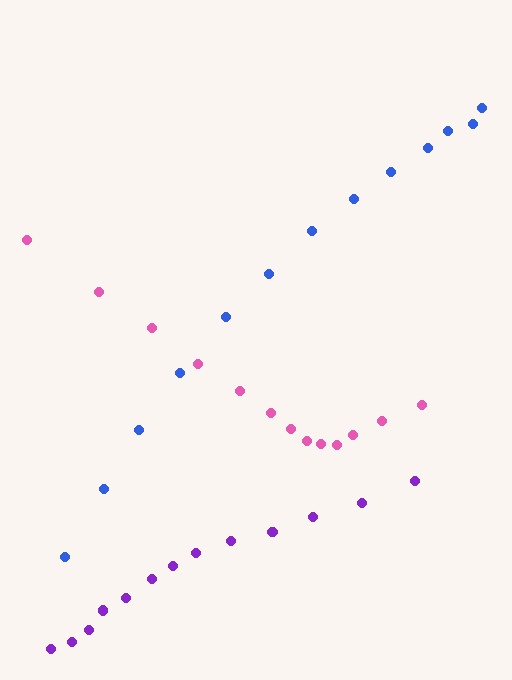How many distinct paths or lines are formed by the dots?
There are 3 distinct paths.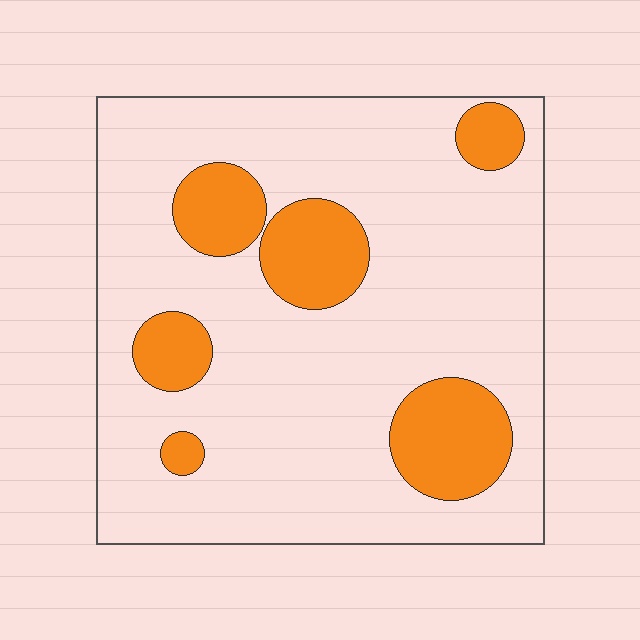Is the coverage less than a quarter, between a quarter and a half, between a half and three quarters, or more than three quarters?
Less than a quarter.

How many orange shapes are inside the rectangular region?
6.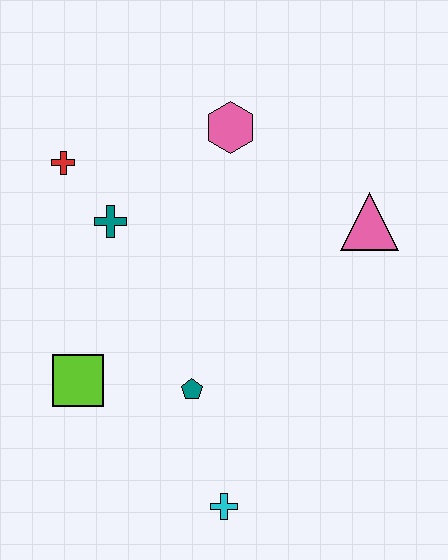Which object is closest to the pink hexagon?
The teal cross is closest to the pink hexagon.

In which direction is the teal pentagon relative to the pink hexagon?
The teal pentagon is below the pink hexagon.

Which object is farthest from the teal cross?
The cyan cross is farthest from the teal cross.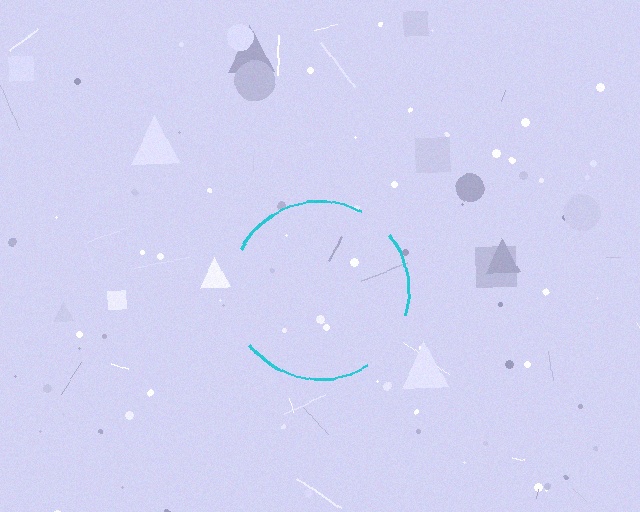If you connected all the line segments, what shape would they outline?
They would outline a circle.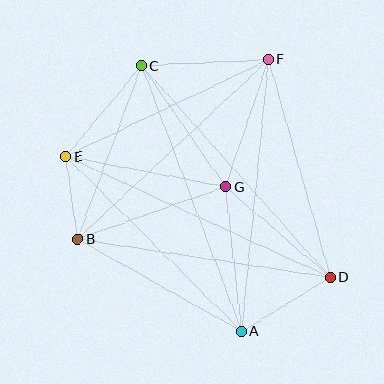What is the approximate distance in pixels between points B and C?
The distance between B and C is approximately 185 pixels.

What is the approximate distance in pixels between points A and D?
The distance between A and D is approximately 104 pixels.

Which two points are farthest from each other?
Points D and E are farthest from each other.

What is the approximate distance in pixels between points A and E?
The distance between A and E is approximately 247 pixels.